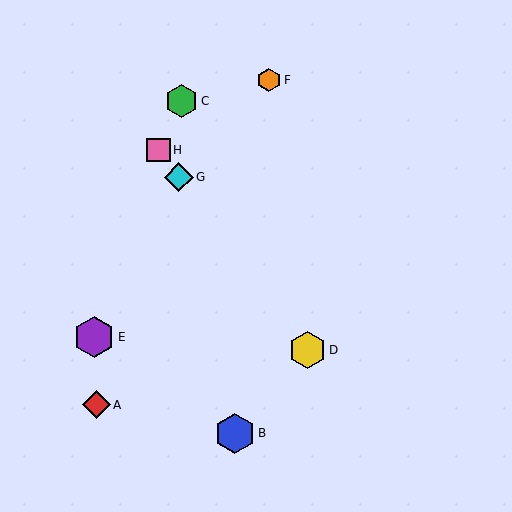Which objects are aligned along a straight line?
Objects D, G, H are aligned along a straight line.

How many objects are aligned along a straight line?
3 objects (D, G, H) are aligned along a straight line.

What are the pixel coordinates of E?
Object E is at (94, 337).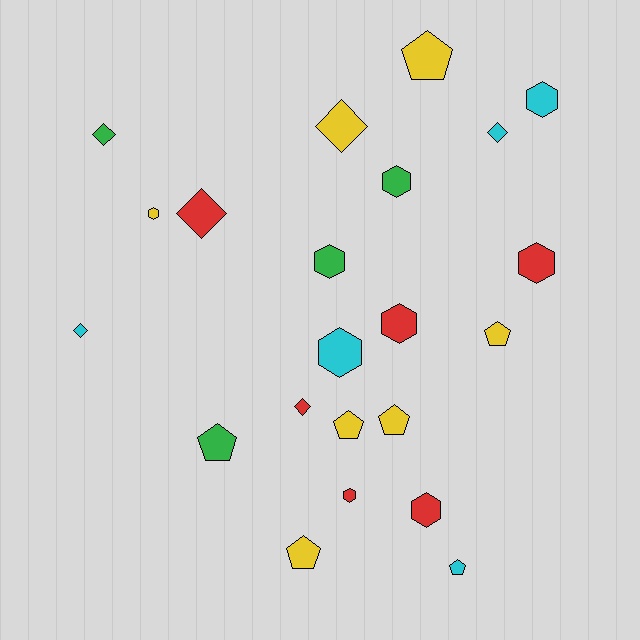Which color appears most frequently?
Yellow, with 7 objects.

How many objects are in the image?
There are 22 objects.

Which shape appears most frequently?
Hexagon, with 9 objects.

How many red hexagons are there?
There are 4 red hexagons.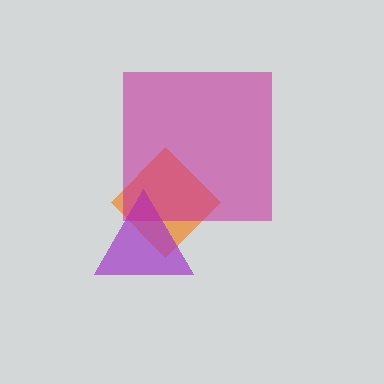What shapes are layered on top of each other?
The layered shapes are: an orange diamond, a purple triangle, a magenta square.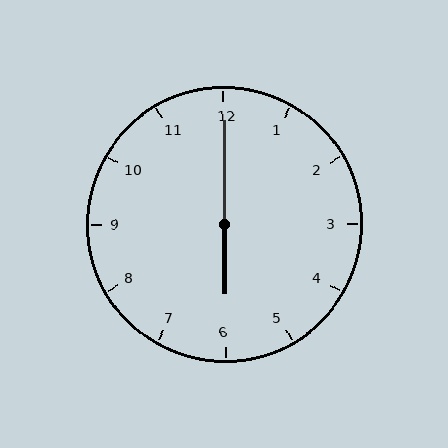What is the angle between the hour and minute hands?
Approximately 180 degrees.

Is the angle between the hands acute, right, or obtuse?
It is obtuse.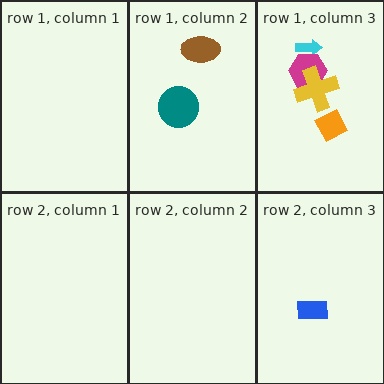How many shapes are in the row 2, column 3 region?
1.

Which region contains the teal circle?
The row 1, column 2 region.